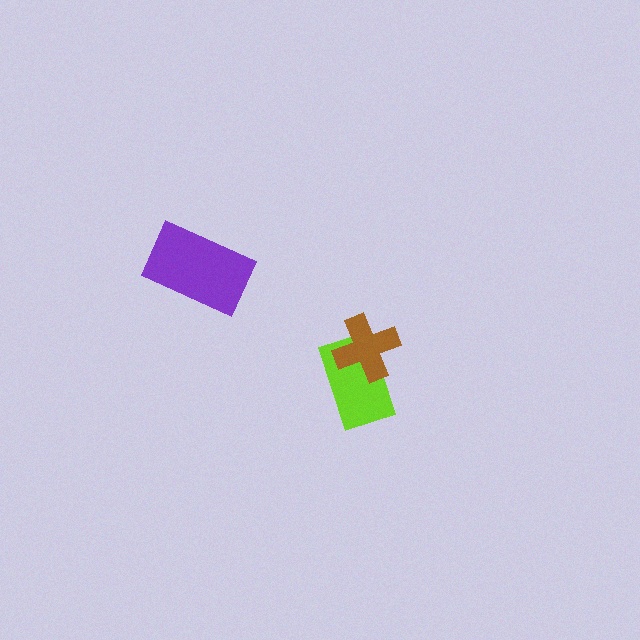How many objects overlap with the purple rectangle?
0 objects overlap with the purple rectangle.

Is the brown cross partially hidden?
No, no other shape covers it.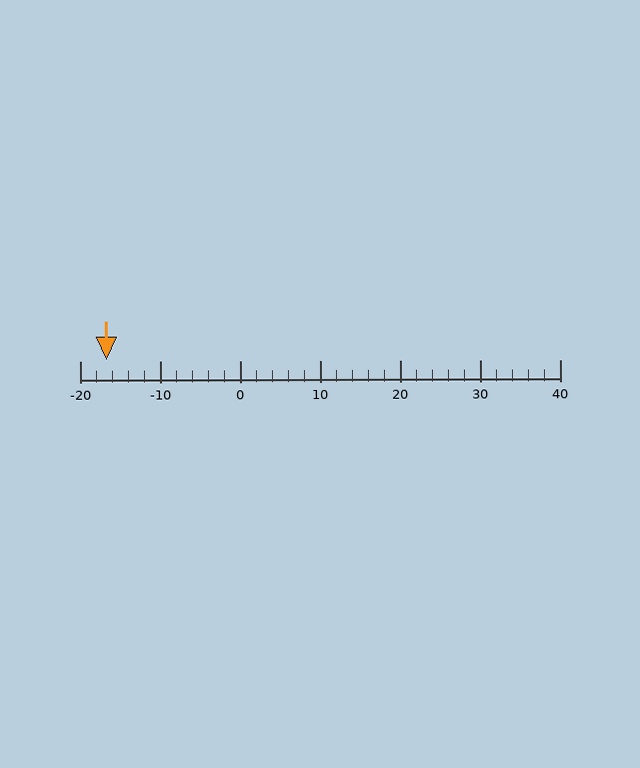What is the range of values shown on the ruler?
The ruler shows values from -20 to 40.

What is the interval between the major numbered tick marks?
The major tick marks are spaced 10 units apart.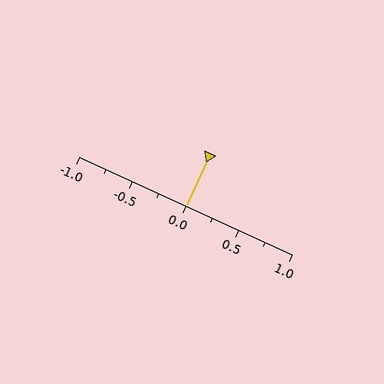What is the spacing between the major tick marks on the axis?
The major ticks are spaced 0.5 apart.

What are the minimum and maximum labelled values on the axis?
The axis runs from -1.0 to 1.0.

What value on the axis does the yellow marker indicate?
The marker indicates approximately 0.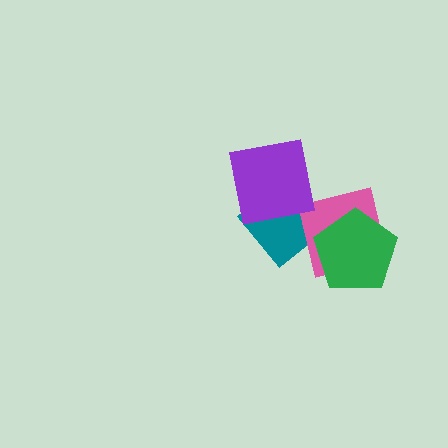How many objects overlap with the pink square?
2 objects overlap with the pink square.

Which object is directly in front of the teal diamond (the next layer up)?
The pink square is directly in front of the teal diamond.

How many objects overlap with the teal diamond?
3 objects overlap with the teal diamond.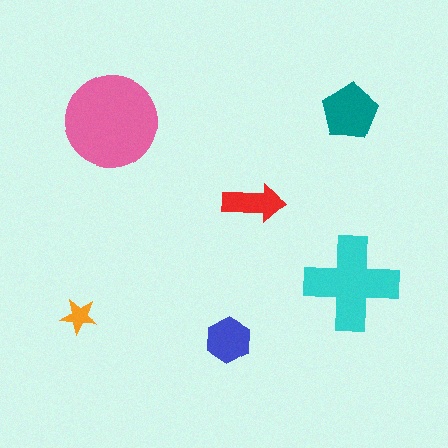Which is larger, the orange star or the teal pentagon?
The teal pentagon.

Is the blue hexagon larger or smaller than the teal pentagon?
Smaller.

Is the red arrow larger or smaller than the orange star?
Larger.